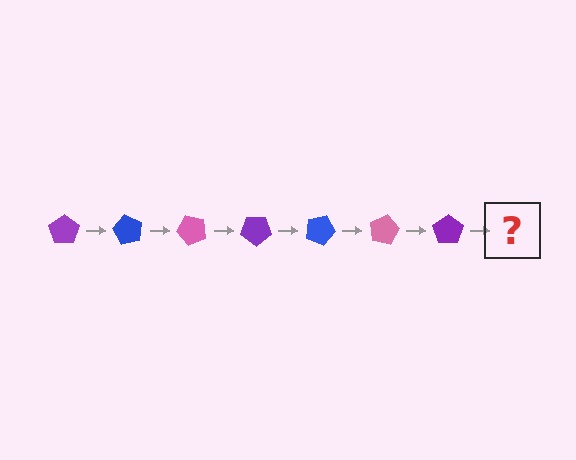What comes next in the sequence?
The next element should be a blue pentagon, rotated 420 degrees from the start.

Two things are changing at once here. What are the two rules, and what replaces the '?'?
The two rules are that it rotates 60 degrees each step and the color cycles through purple, blue, and pink. The '?' should be a blue pentagon, rotated 420 degrees from the start.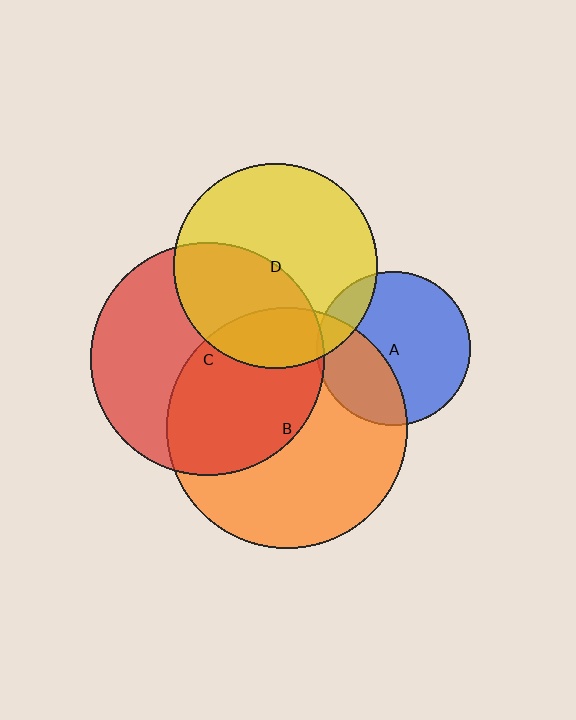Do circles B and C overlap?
Yes.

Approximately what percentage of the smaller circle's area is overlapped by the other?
Approximately 45%.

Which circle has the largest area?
Circle B (orange).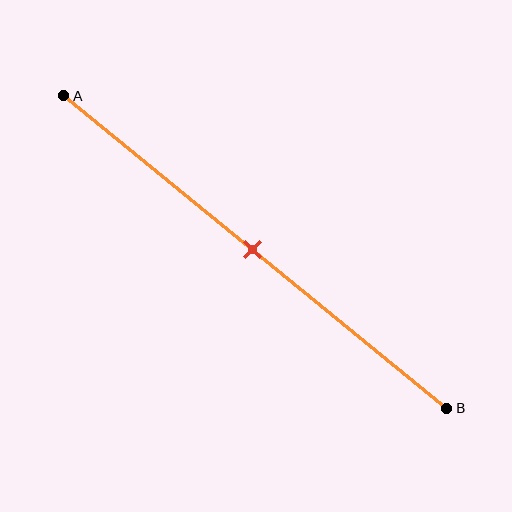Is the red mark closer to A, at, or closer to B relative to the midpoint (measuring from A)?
The red mark is approximately at the midpoint of segment AB.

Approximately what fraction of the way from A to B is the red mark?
The red mark is approximately 50% of the way from A to B.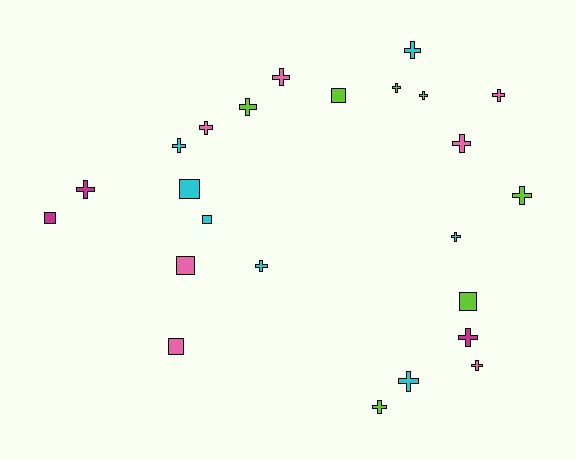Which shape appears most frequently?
Cross, with 17 objects.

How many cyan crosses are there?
There are 5 cyan crosses.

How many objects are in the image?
There are 24 objects.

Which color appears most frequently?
Lime, with 7 objects.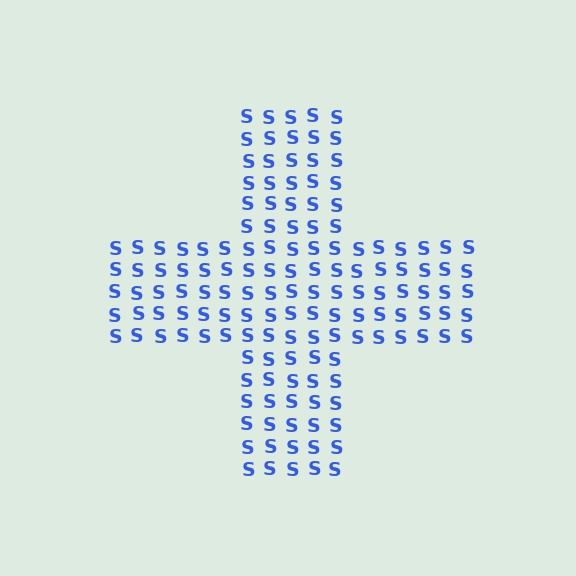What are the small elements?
The small elements are letter S's.